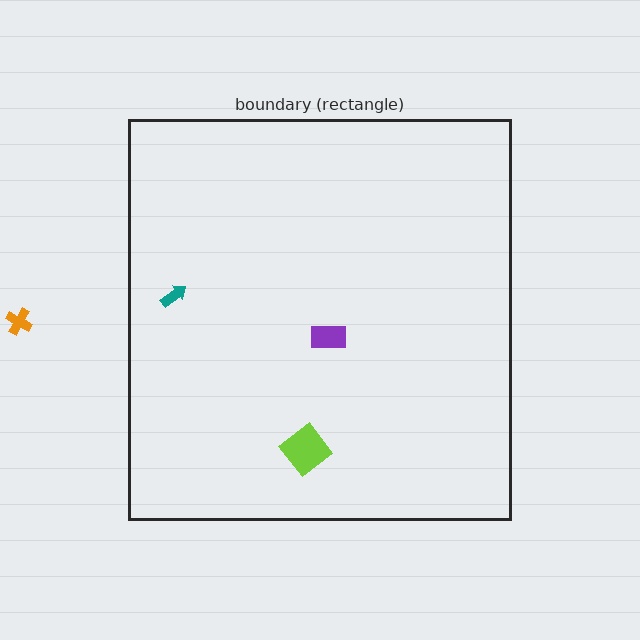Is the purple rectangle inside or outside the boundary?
Inside.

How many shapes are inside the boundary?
3 inside, 1 outside.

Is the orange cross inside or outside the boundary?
Outside.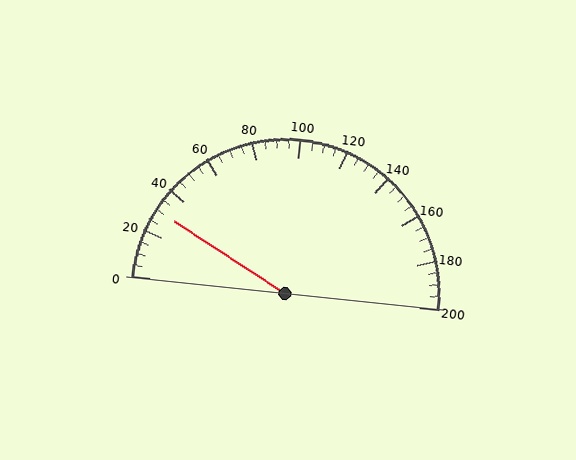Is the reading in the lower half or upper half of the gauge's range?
The reading is in the lower half of the range (0 to 200).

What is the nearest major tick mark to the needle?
The nearest major tick mark is 40.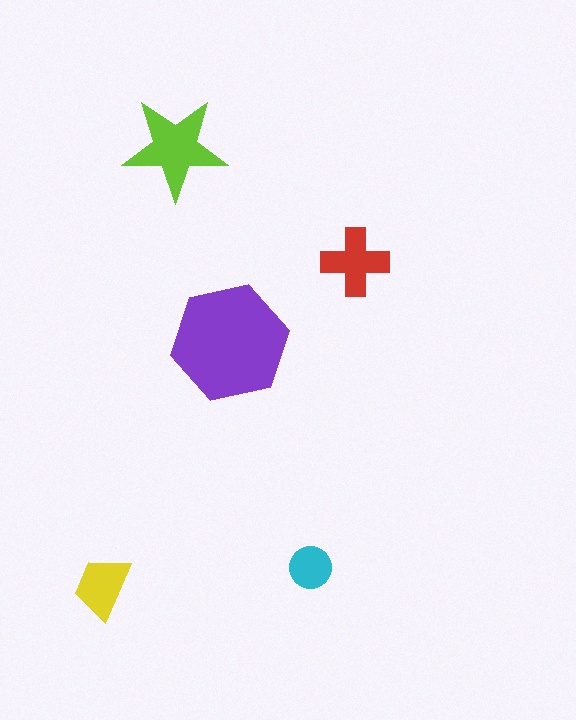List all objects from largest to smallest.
The purple hexagon, the lime star, the red cross, the yellow trapezoid, the cyan circle.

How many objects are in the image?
There are 5 objects in the image.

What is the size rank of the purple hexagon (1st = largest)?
1st.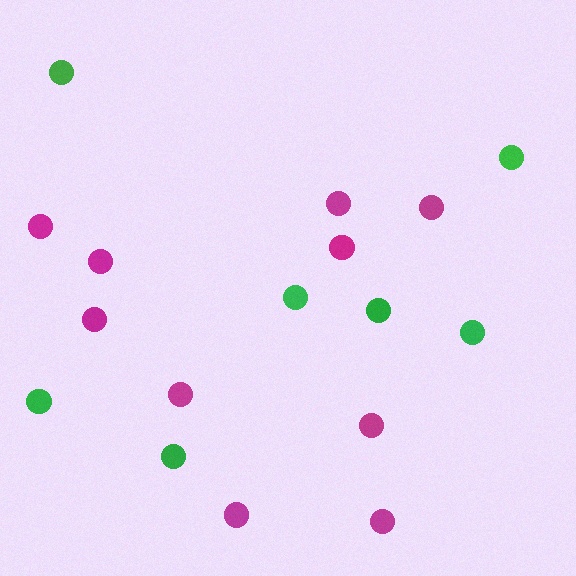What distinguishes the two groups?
There are 2 groups: one group of magenta circles (10) and one group of green circles (7).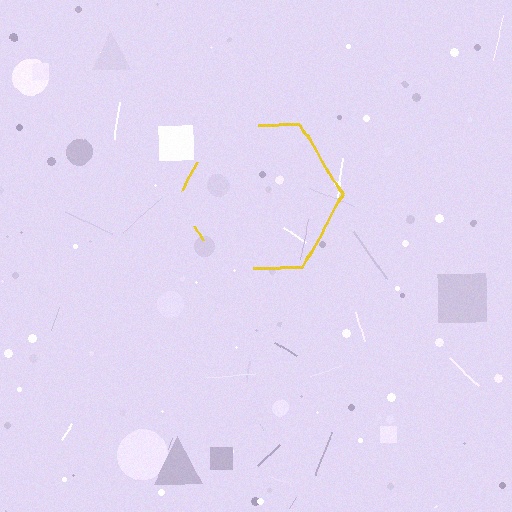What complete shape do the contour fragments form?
The contour fragments form a hexagon.